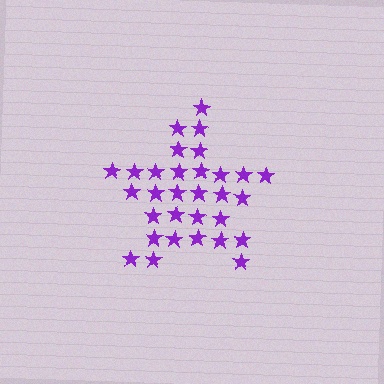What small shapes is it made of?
It is made of small stars.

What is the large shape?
The large shape is a star.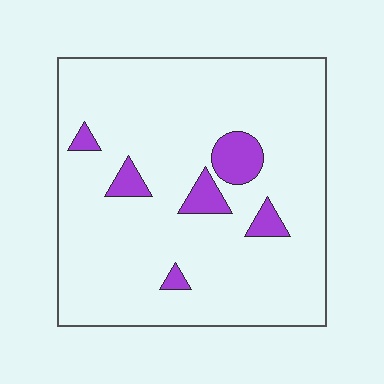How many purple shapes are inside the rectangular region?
6.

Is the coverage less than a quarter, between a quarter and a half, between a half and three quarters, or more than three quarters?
Less than a quarter.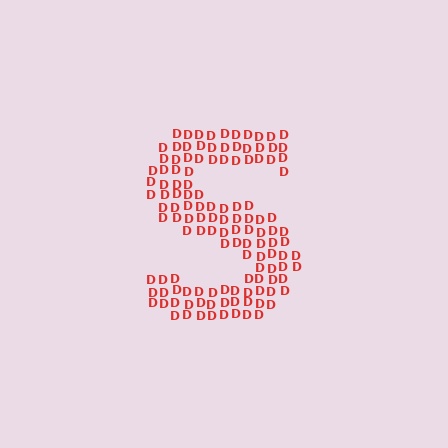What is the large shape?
The large shape is the letter S.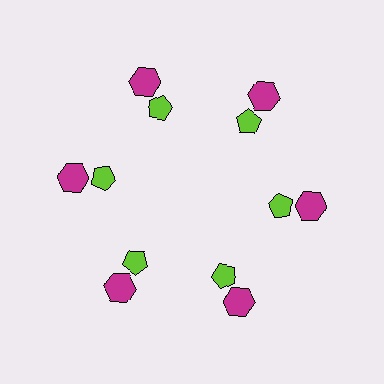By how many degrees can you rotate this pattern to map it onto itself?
The pattern maps onto itself every 60 degrees of rotation.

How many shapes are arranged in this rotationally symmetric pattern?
There are 12 shapes, arranged in 6 groups of 2.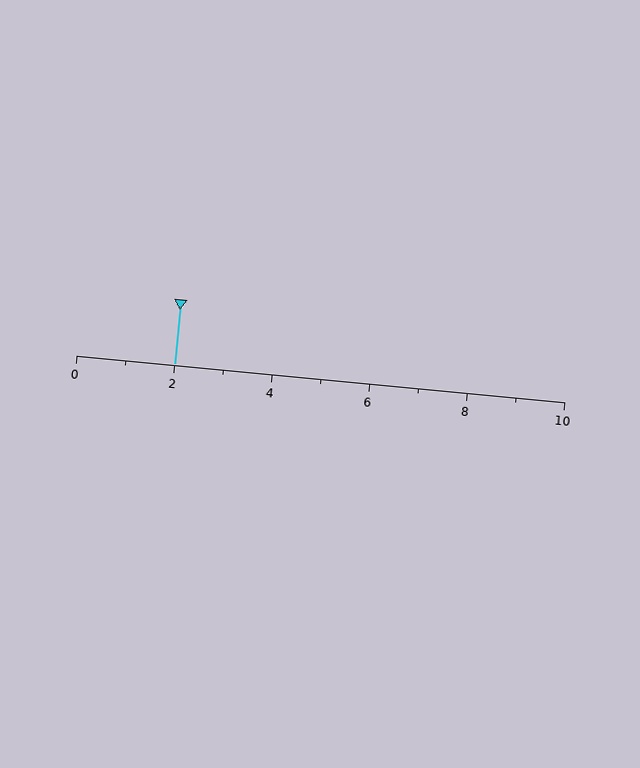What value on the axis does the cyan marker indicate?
The marker indicates approximately 2.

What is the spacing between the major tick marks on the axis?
The major ticks are spaced 2 apart.